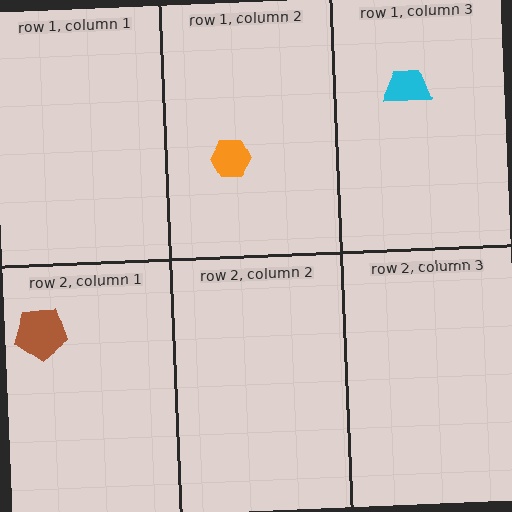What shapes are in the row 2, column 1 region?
The brown pentagon.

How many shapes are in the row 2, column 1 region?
1.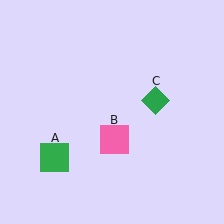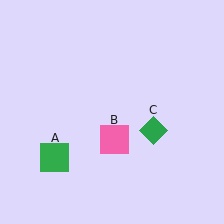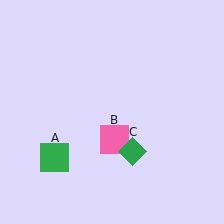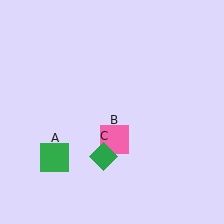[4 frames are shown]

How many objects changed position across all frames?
1 object changed position: green diamond (object C).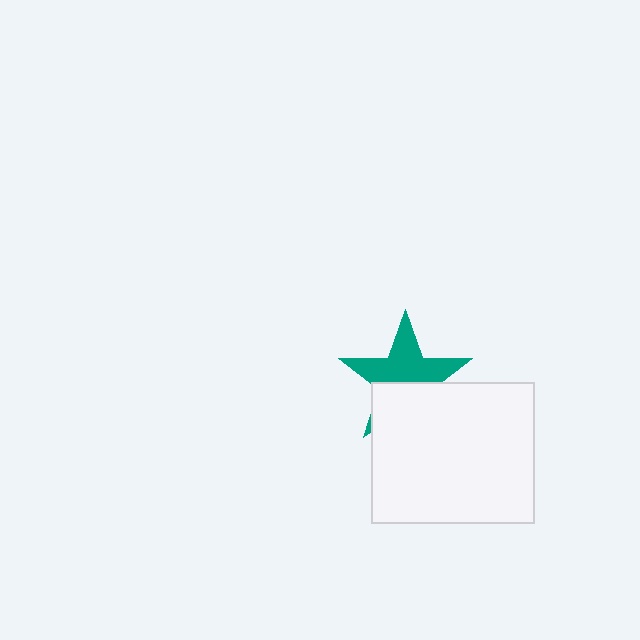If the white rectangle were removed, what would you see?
You would see the complete teal star.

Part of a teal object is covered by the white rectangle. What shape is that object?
It is a star.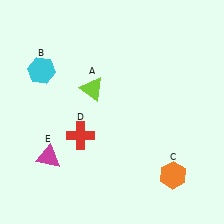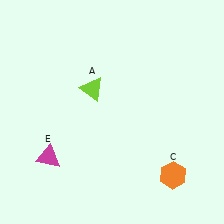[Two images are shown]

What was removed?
The cyan hexagon (B), the red cross (D) were removed in Image 2.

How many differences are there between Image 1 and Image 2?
There are 2 differences between the two images.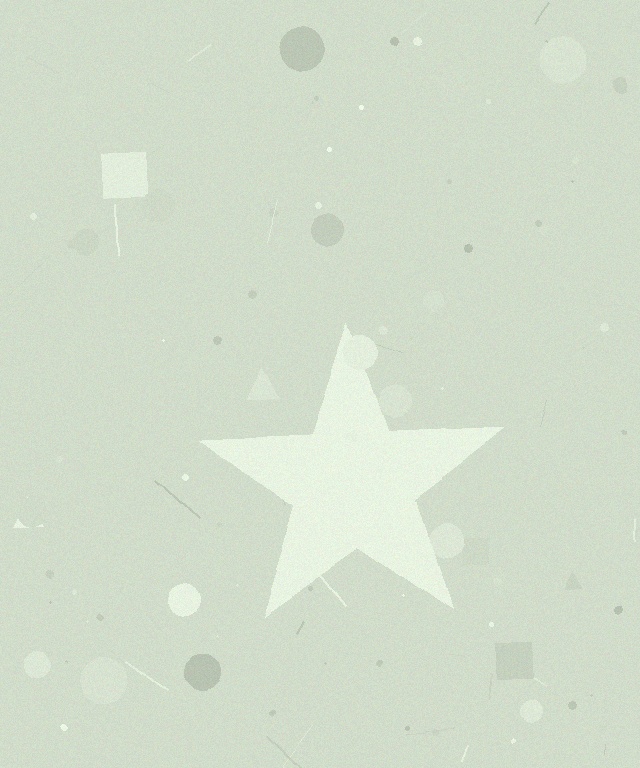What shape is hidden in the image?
A star is hidden in the image.